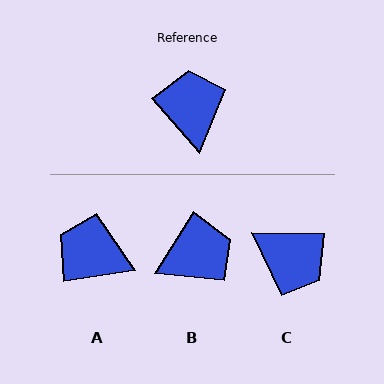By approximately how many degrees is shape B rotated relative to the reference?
Approximately 73 degrees clockwise.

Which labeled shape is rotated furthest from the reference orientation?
C, about 132 degrees away.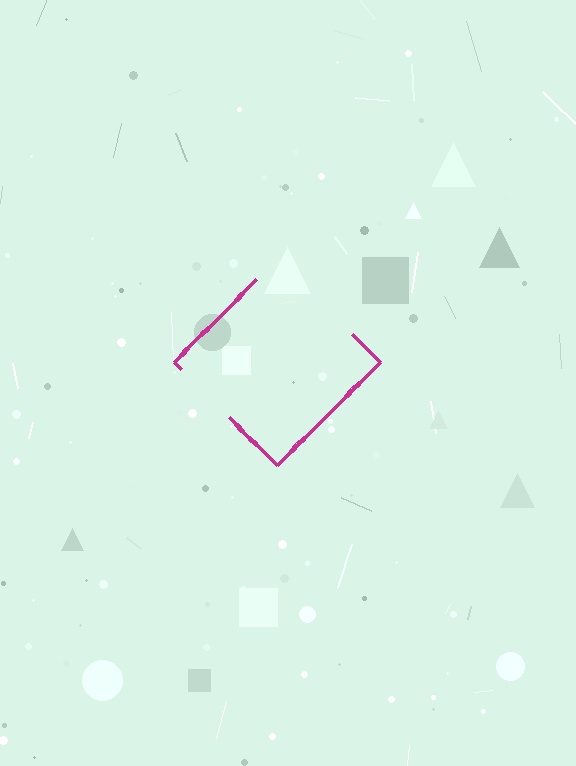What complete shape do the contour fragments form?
The contour fragments form a diamond.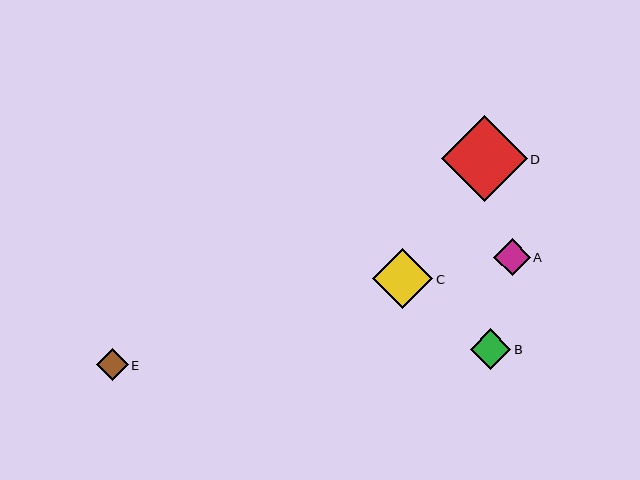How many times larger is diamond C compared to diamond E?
Diamond C is approximately 1.9 times the size of diamond E.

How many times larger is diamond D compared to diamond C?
Diamond D is approximately 1.4 times the size of diamond C.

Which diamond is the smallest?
Diamond E is the smallest with a size of approximately 32 pixels.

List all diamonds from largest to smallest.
From largest to smallest: D, C, B, A, E.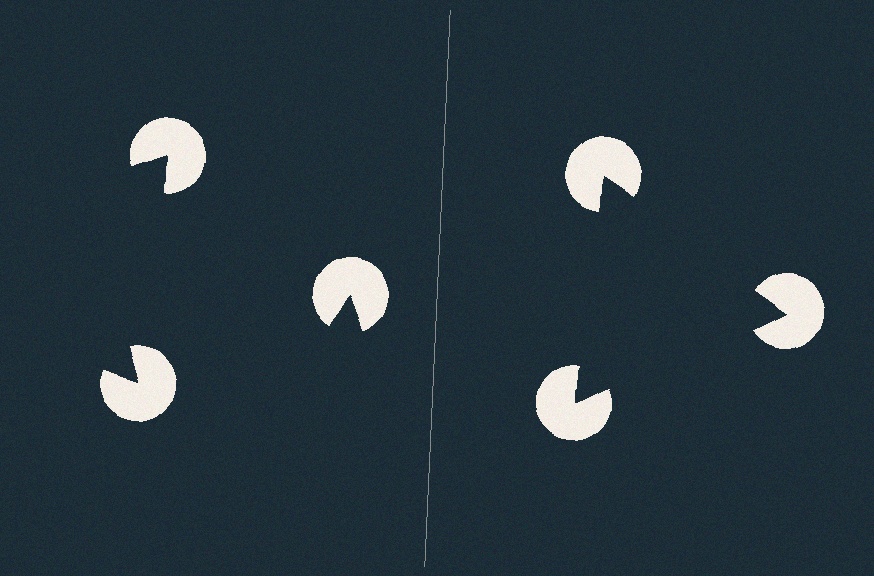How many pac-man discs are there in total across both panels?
6 — 3 on each side.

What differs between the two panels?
The pac-man discs are positioned identically on both sides; only the wedge orientations differ. On the right they align to a triangle; on the left they are misaligned.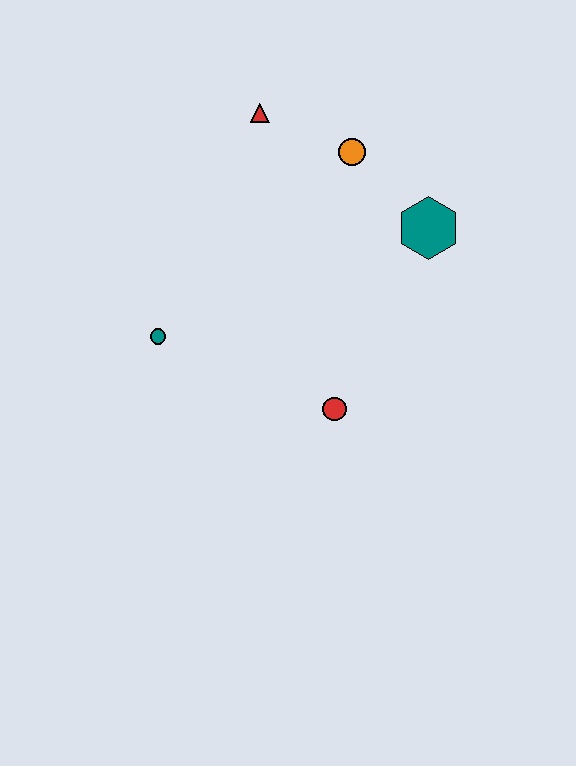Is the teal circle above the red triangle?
No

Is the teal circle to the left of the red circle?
Yes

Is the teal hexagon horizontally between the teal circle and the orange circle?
No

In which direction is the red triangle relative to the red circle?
The red triangle is above the red circle.